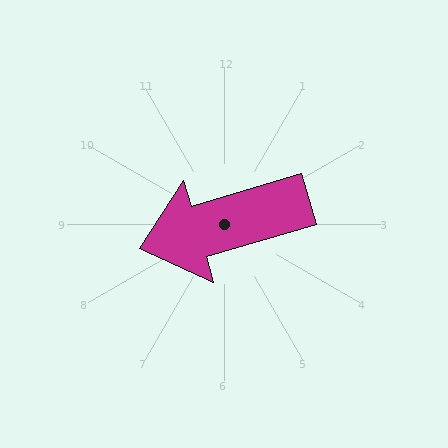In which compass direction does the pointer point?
West.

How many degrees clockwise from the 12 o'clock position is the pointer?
Approximately 254 degrees.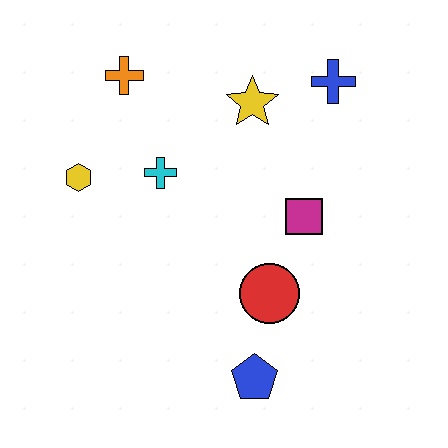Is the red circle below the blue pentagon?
No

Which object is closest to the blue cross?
The yellow star is closest to the blue cross.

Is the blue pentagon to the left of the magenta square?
Yes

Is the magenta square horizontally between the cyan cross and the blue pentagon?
No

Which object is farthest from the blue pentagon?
The orange cross is farthest from the blue pentagon.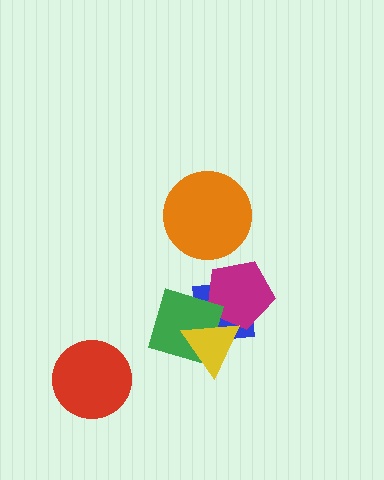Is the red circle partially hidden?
No, no other shape covers it.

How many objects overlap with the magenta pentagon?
3 objects overlap with the magenta pentagon.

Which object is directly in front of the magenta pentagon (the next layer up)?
The green diamond is directly in front of the magenta pentagon.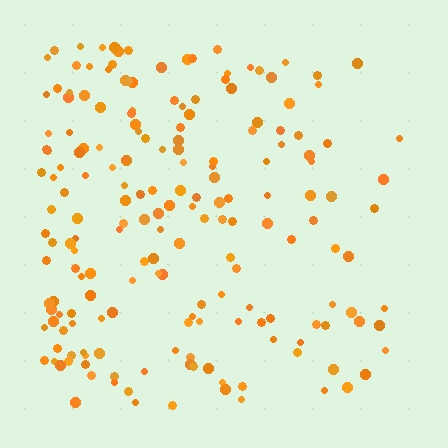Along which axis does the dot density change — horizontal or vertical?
Horizontal.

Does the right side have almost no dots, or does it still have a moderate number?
Still a moderate number, just noticeably fewer than the left.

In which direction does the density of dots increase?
From right to left, with the left side densest.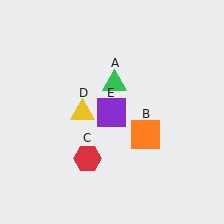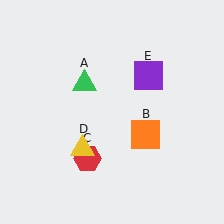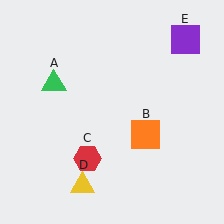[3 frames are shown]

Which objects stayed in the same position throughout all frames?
Orange square (object B) and red hexagon (object C) remained stationary.